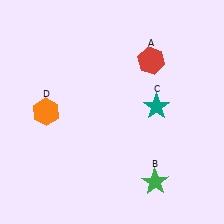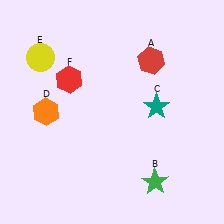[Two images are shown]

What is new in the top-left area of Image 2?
A yellow circle (E) was added in the top-left area of Image 2.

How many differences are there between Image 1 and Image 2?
There are 2 differences between the two images.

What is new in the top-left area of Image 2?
A red hexagon (F) was added in the top-left area of Image 2.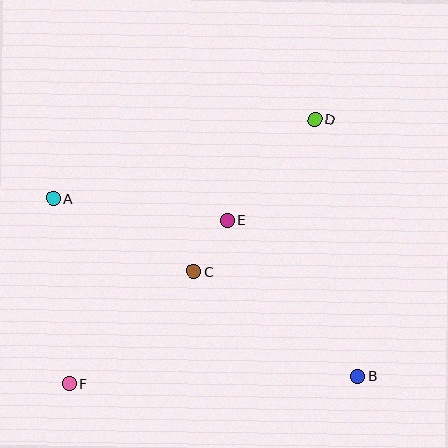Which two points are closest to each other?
Points C and E are closest to each other.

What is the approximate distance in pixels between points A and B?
The distance between A and B is approximately 352 pixels.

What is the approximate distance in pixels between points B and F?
The distance between B and F is approximately 289 pixels.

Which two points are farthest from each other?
Points D and F are farthest from each other.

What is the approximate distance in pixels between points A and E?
The distance between A and E is approximately 175 pixels.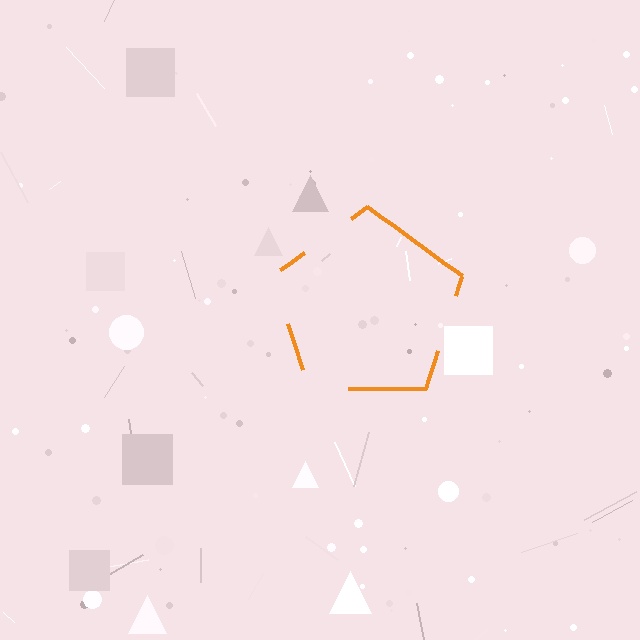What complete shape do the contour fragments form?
The contour fragments form a pentagon.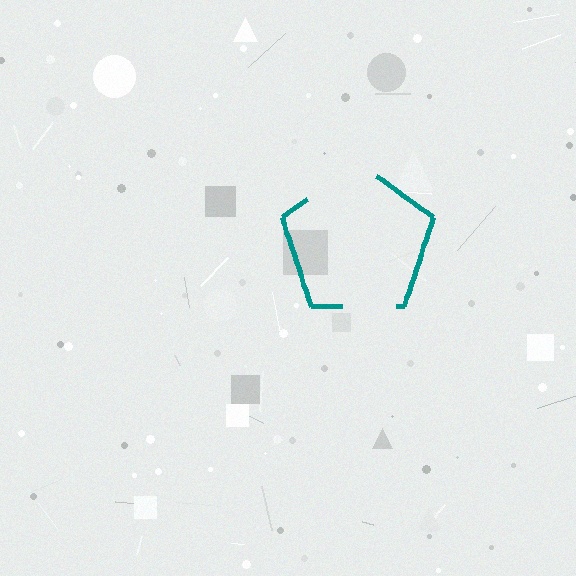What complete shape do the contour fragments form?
The contour fragments form a pentagon.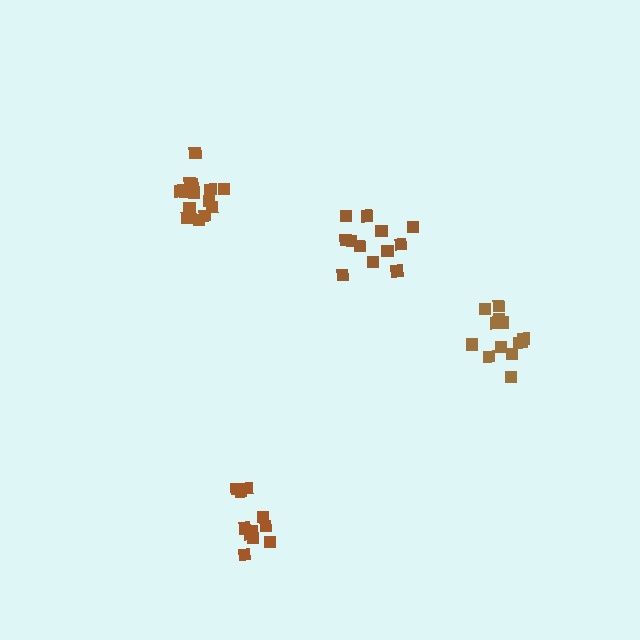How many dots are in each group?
Group 1: 12 dots, Group 2: 13 dots, Group 3: 15 dots, Group 4: 11 dots (51 total).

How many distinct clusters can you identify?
There are 4 distinct clusters.